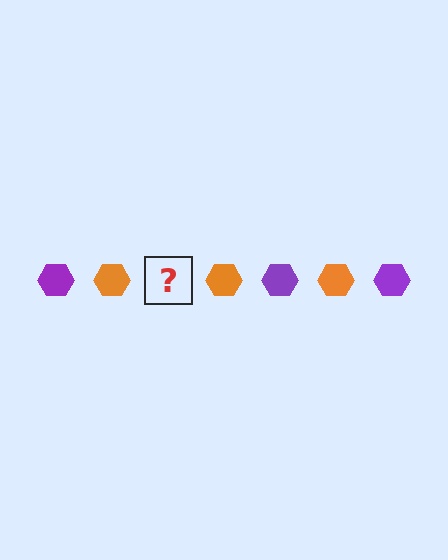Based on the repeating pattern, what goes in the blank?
The blank should be a purple hexagon.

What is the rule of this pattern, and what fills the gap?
The rule is that the pattern cycles through purple, orange hexagons. The gap should be filled with a purple hexagon.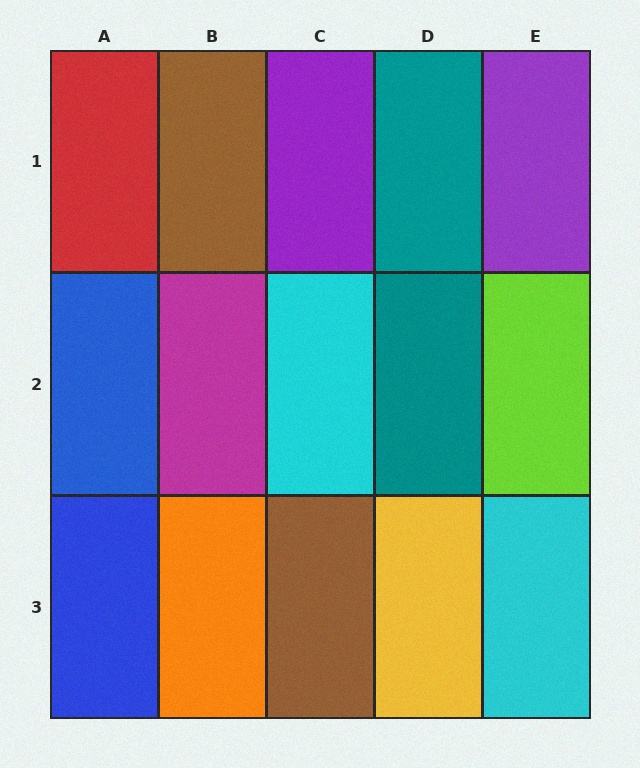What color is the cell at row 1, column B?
Brown.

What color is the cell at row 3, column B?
Orange.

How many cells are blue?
2 cells are blue.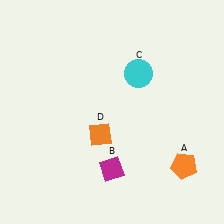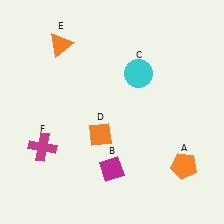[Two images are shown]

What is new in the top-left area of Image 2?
An orange triangle (E) was added in the top-left area of Image 2.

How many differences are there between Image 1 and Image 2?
There are 2 differences between the two images.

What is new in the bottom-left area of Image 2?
A magenta cross (F) was added in the bottom-left area of Image 2.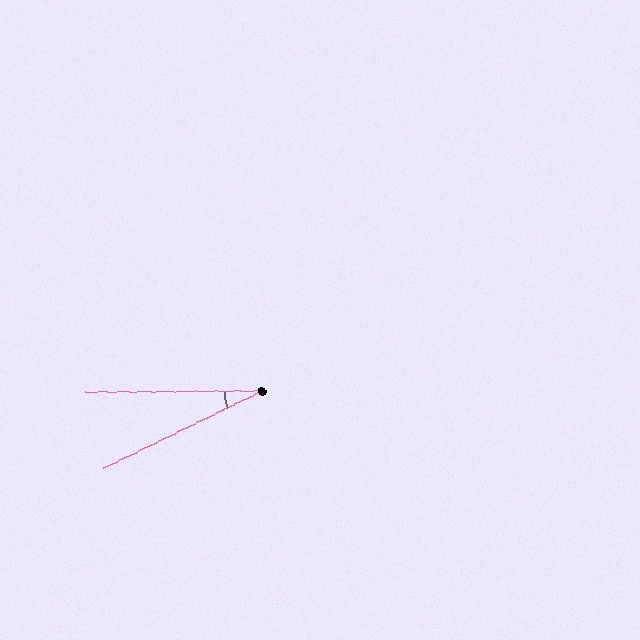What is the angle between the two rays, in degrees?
Approximately 26 degrees.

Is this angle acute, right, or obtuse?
It is acute.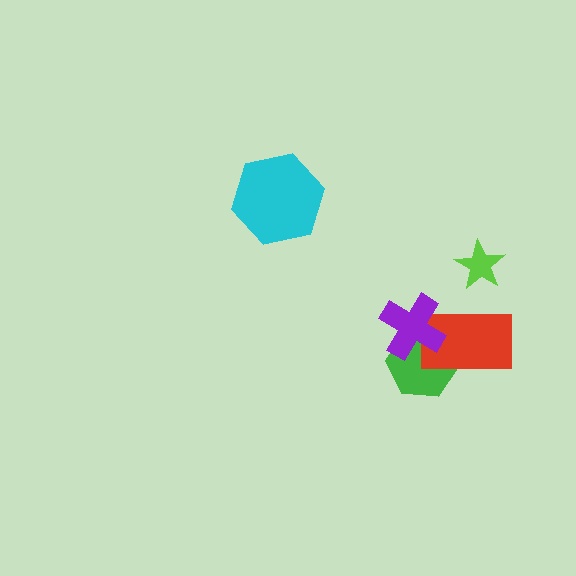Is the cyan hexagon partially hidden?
No, no other shape covers it.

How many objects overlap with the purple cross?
2 objects overlap with the purple cross.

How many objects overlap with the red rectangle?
2 objects overlap with the red rectangle.